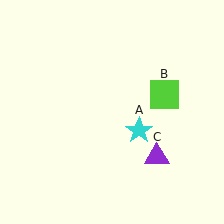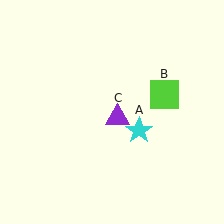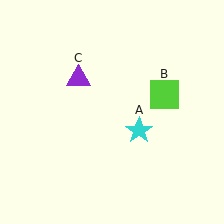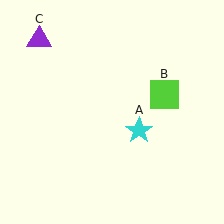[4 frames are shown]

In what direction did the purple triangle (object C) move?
The purple triangle (object C) moved up and to the left.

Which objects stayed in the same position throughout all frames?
Cyan star (object A) and lime square (object B) remained stationary.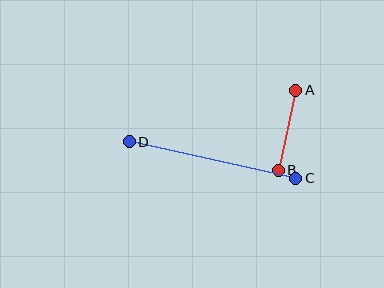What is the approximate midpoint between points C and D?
The midpoint is at approximately (212, 160) pixels.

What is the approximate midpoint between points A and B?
The midpoint is at approximately (287, 130) pixels.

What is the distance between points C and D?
The distance is approximately 170 pixels.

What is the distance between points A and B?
The distance is approximately 82 pixels.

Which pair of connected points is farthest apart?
Points C and D are farthest apart.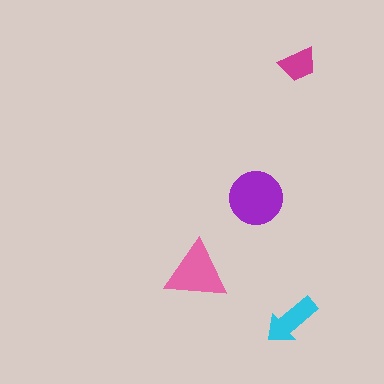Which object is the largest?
The purple circle.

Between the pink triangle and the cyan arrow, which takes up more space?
The pink triangle.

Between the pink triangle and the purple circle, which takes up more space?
The purple circle.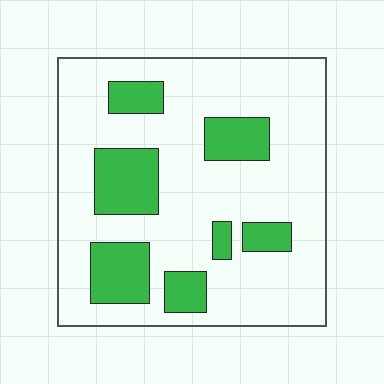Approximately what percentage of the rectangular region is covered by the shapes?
Approximately 25%.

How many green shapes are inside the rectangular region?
7.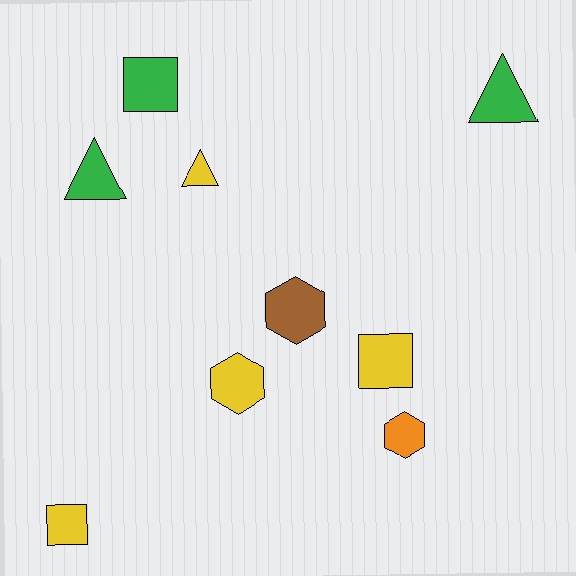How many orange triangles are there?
There are no orange triangles.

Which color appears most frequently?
Yellow, with 4 objects.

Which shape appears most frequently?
Triangle, with 3 objects.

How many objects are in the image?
There are 9 objects.